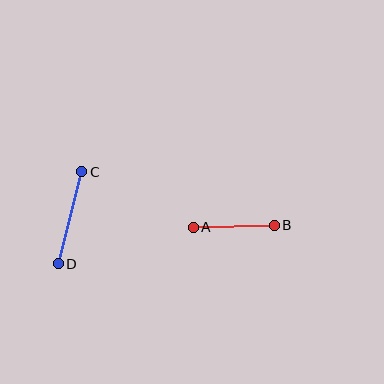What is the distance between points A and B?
The distance is approximately 81 pixels.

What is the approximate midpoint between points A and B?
The midpoint is at approximately (234, 226) pixels.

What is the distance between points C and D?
The distance is approximately 95 pixels.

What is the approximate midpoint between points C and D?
The midpoint is at approximately (70, 218) pixels.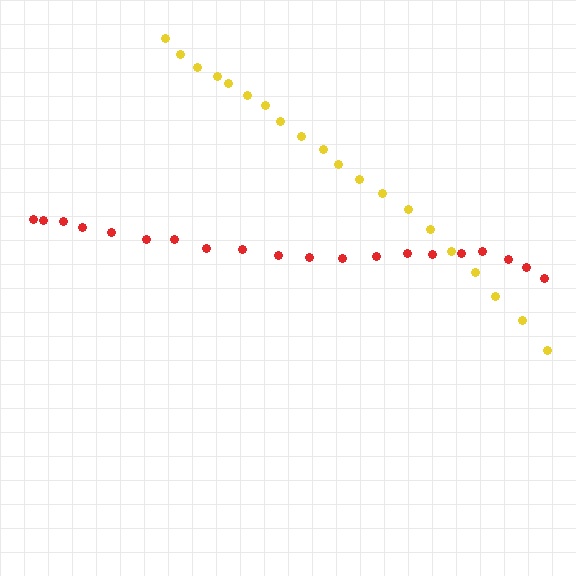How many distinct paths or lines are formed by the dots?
There are 2 distinct paths.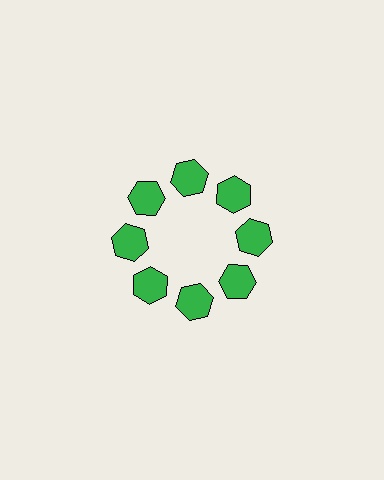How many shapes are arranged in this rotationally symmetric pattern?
There are 8 shapes, arranged in 8 groups of 1.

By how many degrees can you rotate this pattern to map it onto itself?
The pattern maps onto itself every 45 degrees of rotation.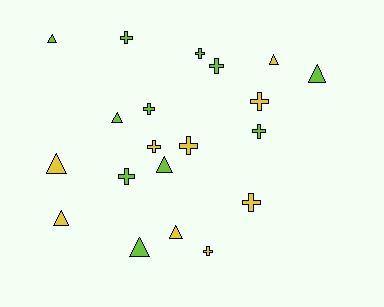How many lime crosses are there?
There are 6 lime crosses.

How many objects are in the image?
There are 20 objects.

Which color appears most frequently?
Lime, with 11 objects.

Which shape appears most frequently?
Cross, with 11 objects.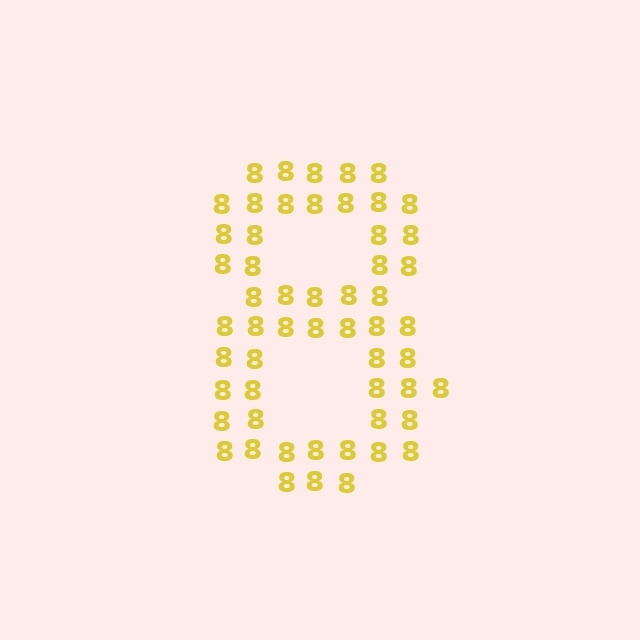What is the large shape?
The large shape is the digit 8.